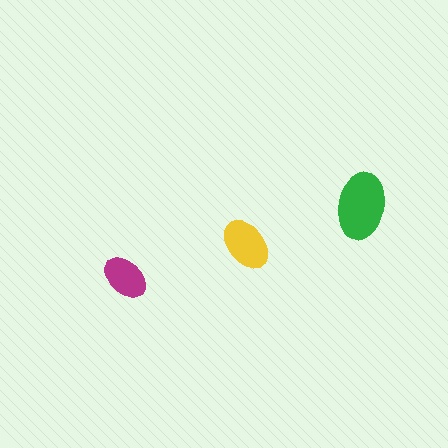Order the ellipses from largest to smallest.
the green one, the yellow one, the magenta one.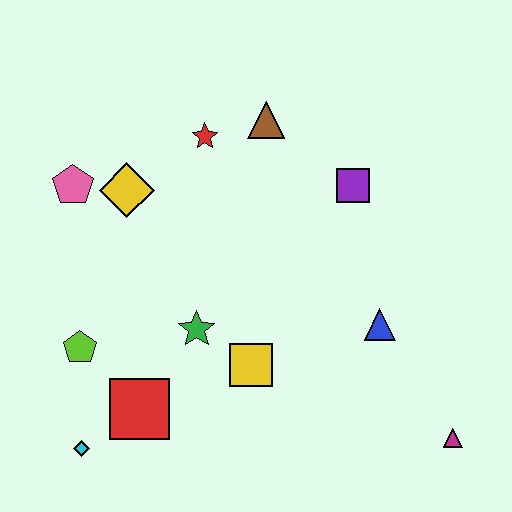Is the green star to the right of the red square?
Yes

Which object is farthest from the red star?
The magenta triangle is farthest from the red star.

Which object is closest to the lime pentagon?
The red square is closest to the lime pentagon.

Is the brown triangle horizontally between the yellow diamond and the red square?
No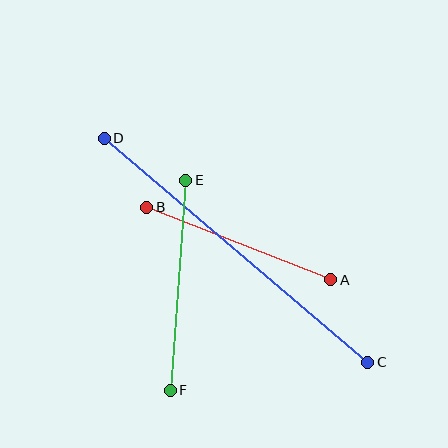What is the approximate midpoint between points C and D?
The midpoint is at approximately (236, 250) pixels.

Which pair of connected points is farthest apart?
Points C and D are farthest apart.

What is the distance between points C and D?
The distance is approximately 346 pixels.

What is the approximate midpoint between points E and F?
The midpoint is at approximately (178, 285) pixels.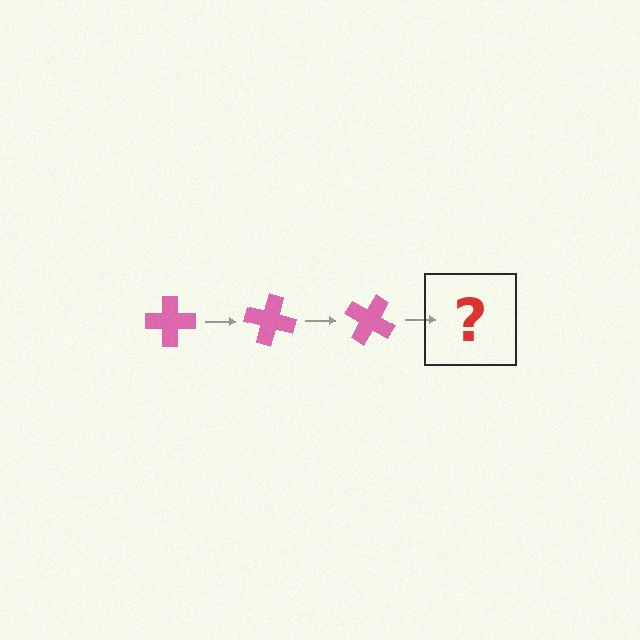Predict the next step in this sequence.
The next step is a pink cross rotated 45 degrees.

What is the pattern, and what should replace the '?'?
The pattern is that the cross rotates 15 degrees each step. The '?' should be a pink cross rotated 45 degrees.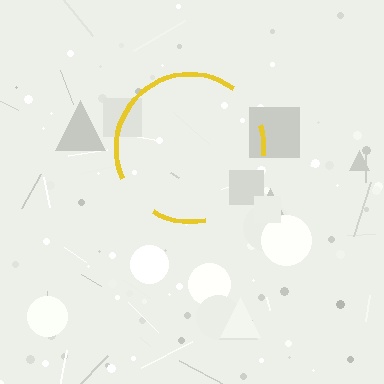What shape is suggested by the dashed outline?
The dashed outline suggests a circle.